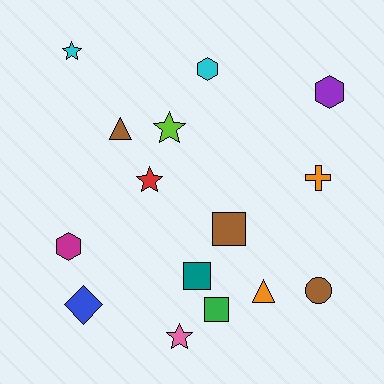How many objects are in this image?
There are 15 objects.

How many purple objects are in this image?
There is 1 purple object.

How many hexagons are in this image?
There are 3 hexagons.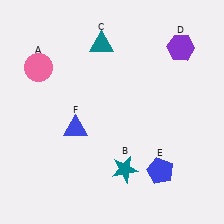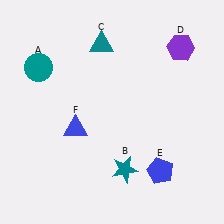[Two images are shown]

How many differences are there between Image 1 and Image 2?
There is 1 difference between the two images.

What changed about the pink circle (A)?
In Image 1, A is pink. In Image 2, it changed to teal.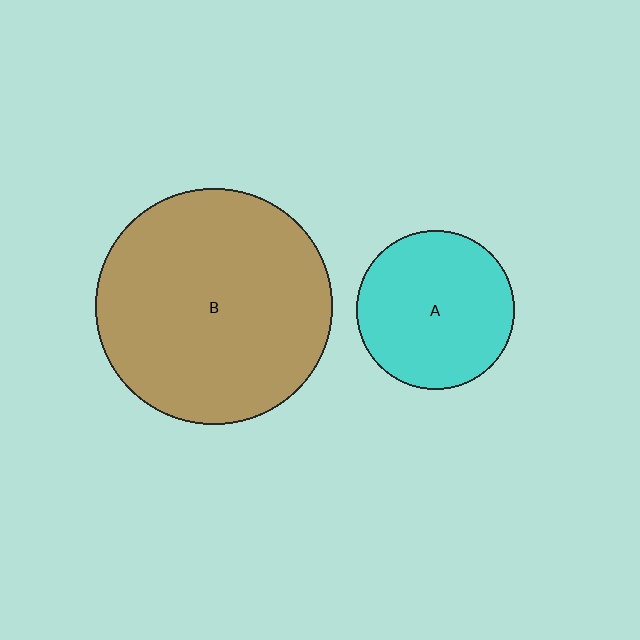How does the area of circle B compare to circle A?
Approximately 2.2 times.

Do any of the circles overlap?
No, none of the circles overlap.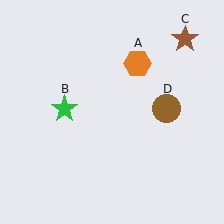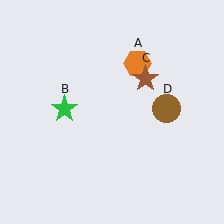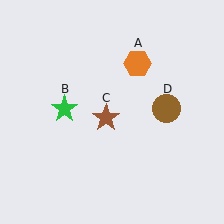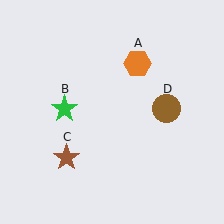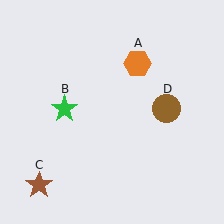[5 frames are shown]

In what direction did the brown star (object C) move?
The brown star (object C) moved down and to the left.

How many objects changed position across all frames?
1 object changed position: brown star (object C).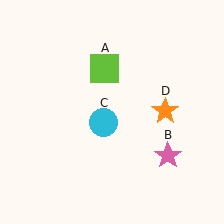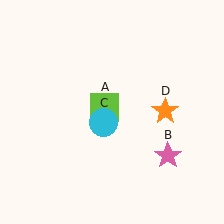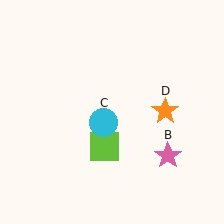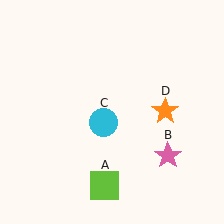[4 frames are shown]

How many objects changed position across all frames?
1 object changed position: lime square (object A).